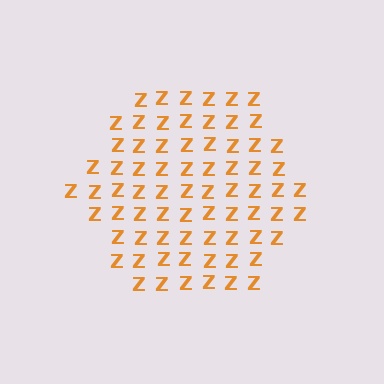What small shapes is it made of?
It is made of small letter Z's.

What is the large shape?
The large shape is a hexagon.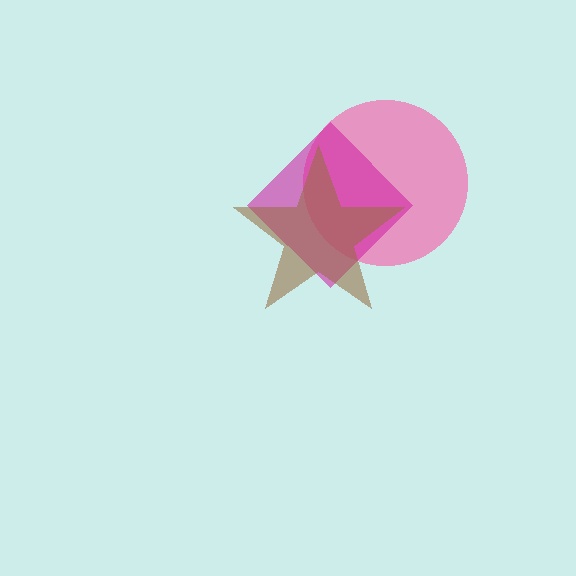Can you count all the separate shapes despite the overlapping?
Yes, there are 3 separate shapes.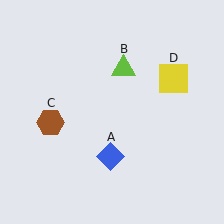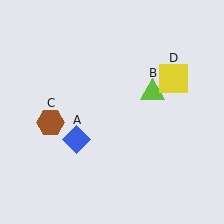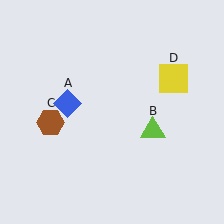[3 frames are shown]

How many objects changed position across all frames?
2 objects changed position: blue diamond (object A), lime triangle (object B).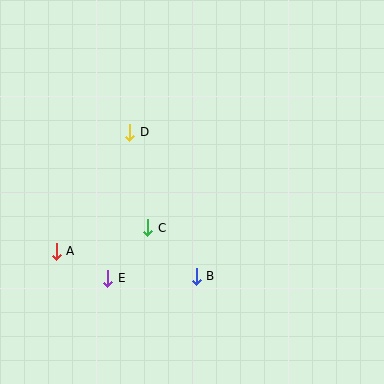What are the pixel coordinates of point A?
Point A is at (56, 252).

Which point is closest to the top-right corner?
Point D is closest to the top-right corner.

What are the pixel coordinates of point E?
Point E is at (108, 278).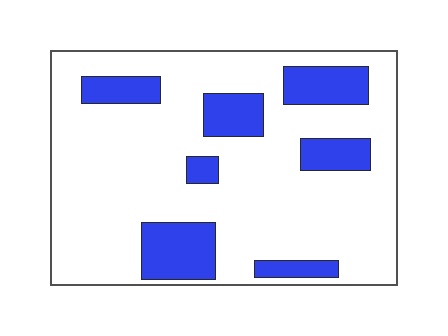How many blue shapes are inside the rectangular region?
7.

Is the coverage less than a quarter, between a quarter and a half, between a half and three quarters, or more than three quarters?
Less than a quarter.